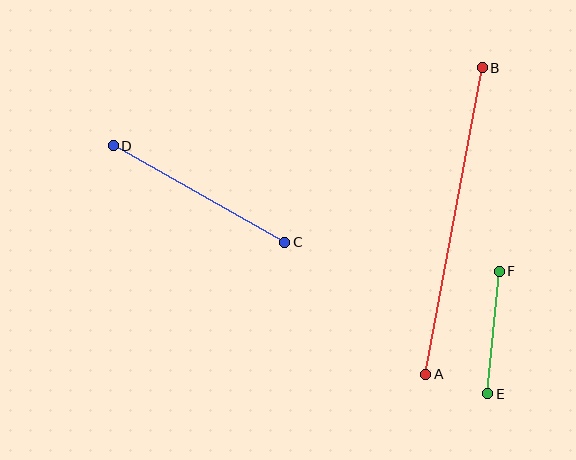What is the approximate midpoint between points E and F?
The midpoint is at approximately (493, 333) pixels.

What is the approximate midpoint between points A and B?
The midpoint is at approximately (454, 221) pixels.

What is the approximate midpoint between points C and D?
The midpoint is at approximately (199, 194) pixels.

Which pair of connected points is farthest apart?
Points A and B are farthest apart.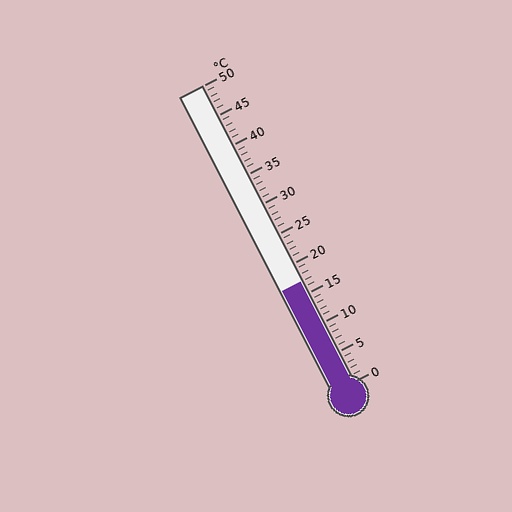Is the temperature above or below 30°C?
The temperature is below 30°C.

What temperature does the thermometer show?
The thermometer shows approximately 17°C.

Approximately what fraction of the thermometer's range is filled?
The thermometer is filled to approximately 35% of its range.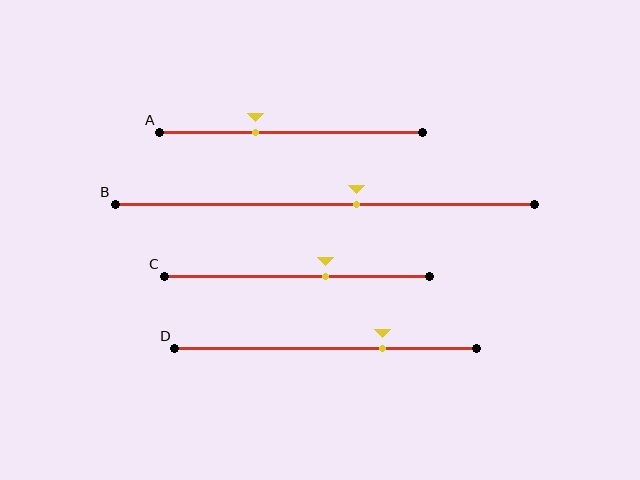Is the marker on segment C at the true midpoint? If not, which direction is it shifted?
No, the marker on segment C is shifted to the right by about 11% of the segment length.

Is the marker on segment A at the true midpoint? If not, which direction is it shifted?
No, the marker on segment A is shifted to the left by about 14% of the segment length.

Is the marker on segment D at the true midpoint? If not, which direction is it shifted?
No, the marker on segment D is shifted to the right by about 19% of the segment length.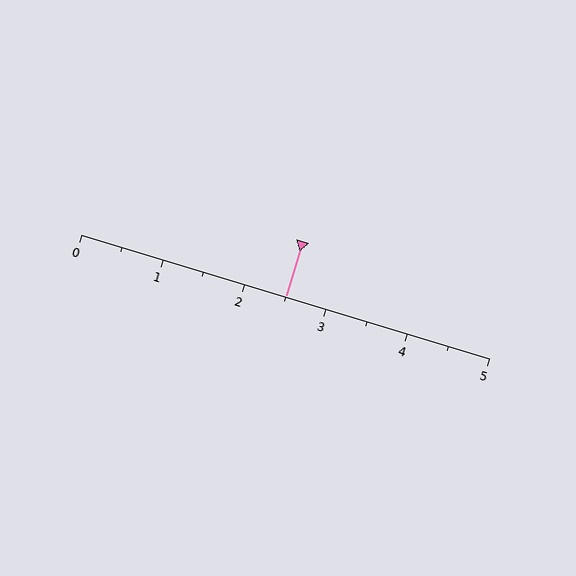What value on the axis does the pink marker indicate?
The marker indicates approximately 2.5.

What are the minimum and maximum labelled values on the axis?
The axis runs from 0 to 5.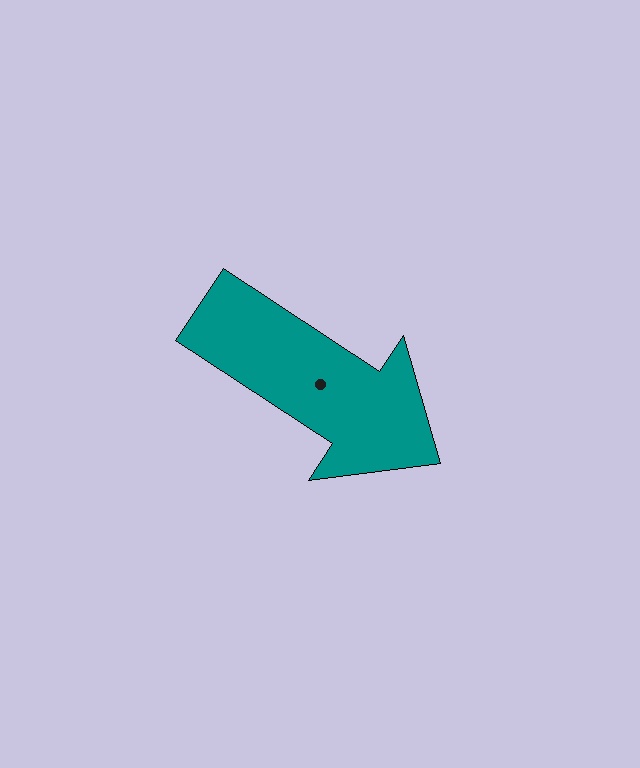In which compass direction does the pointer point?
Southeast.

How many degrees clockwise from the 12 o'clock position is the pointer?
Approximately 123 degrees.